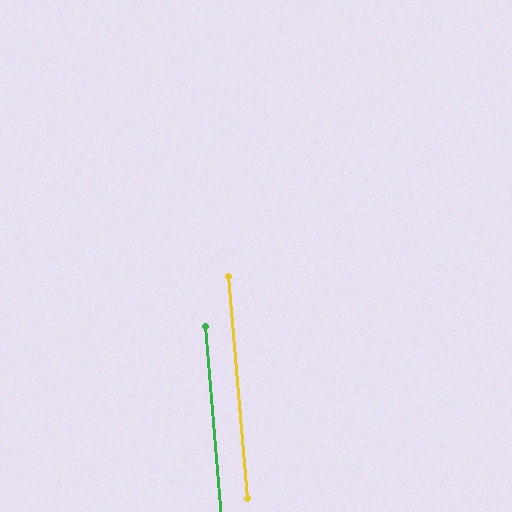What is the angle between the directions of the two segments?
Approximately 0 degrees.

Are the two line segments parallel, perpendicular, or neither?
Parallel — their directions differ by only 0.1°.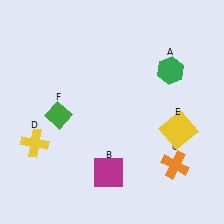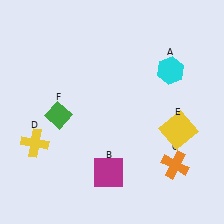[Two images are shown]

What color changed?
The hexagon (A) changed from green in Image 1 to cyan in Image 2.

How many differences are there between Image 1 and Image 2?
There is 1 difference between the two images.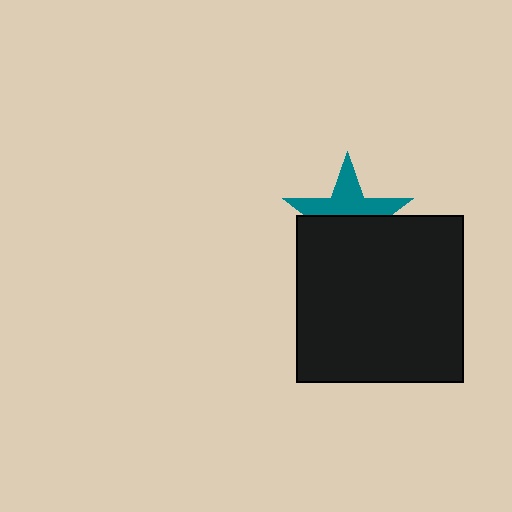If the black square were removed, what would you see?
You would see the complete teal star.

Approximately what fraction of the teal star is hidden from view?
Roughly 52% of the teal star is hidden behind the black square.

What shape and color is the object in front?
The object in front is a black square.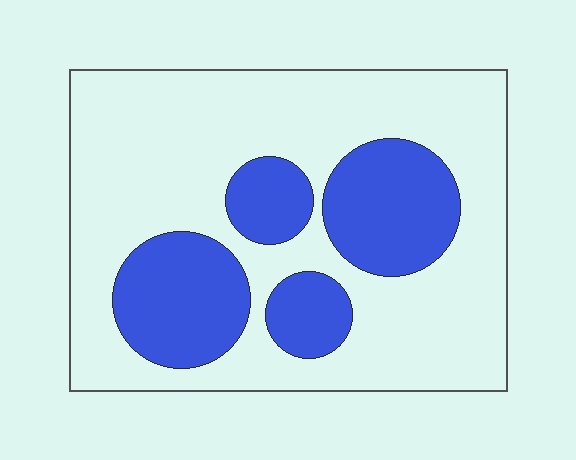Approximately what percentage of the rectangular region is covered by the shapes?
Approximately 30%.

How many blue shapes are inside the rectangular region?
4.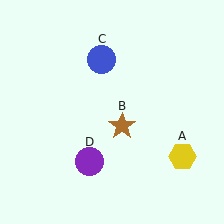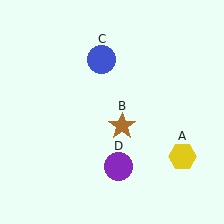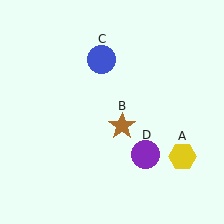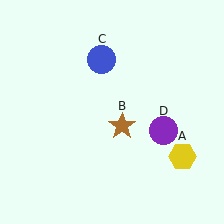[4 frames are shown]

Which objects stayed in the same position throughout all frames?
Yellow hexagon (object A) and brown star (object B) and blue circle (object C) remained stationary.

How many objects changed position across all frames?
1 object changed position: purple circle (object D).